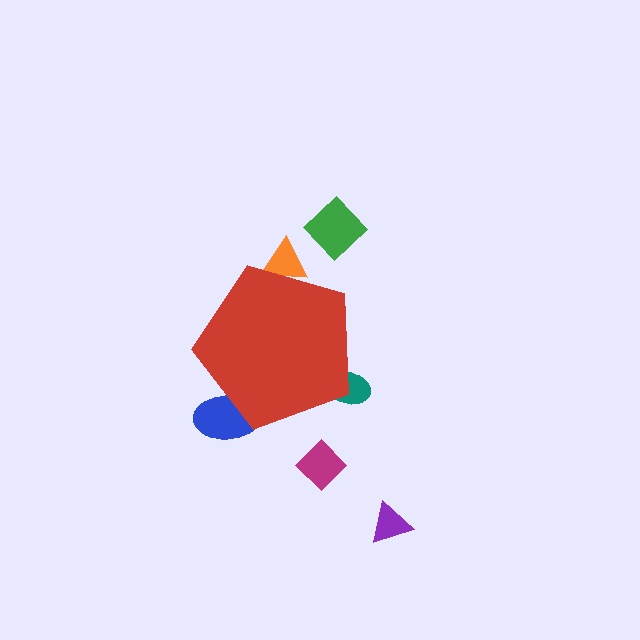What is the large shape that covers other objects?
A red pentagon.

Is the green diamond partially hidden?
No, the green diamond is fully visible.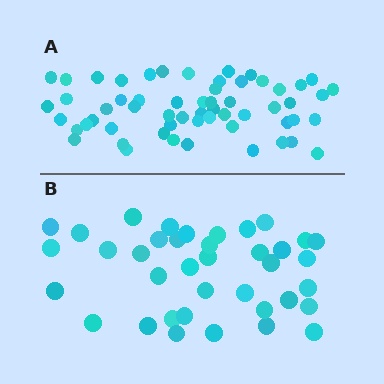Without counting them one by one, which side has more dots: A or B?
Region A (the top region) has more dots.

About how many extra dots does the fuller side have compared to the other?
Region A has approximately 20 more dots than region B.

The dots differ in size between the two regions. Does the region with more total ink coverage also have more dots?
No. Region B has more total ink coverage because its dots are larger, but region A actually contains more individual dots. Total area can be misleading — the number of items is what matters here.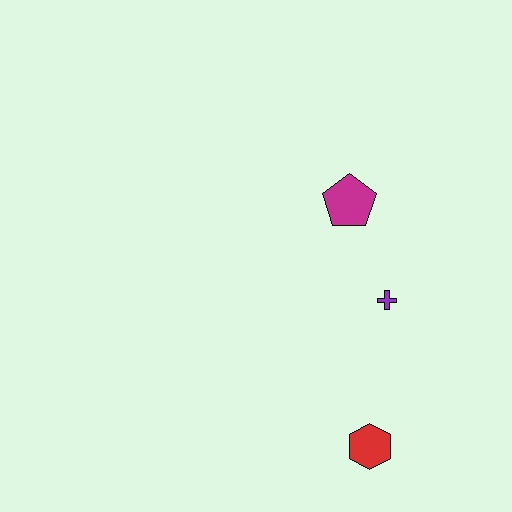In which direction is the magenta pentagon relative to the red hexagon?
The magenta pentagon is above the red hexagon.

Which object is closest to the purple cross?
The magenta pentagon is closest to the purple cross.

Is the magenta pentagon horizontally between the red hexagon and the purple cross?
No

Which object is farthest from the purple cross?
The red hexagon is farthest from the purple cross.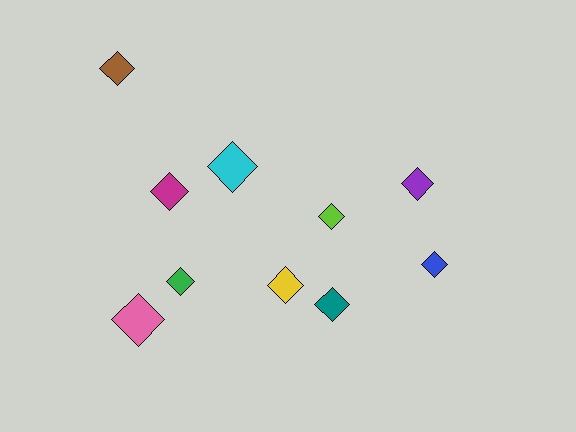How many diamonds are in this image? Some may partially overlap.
There are 10 diamonds.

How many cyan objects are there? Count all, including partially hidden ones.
There is 1 cyan object.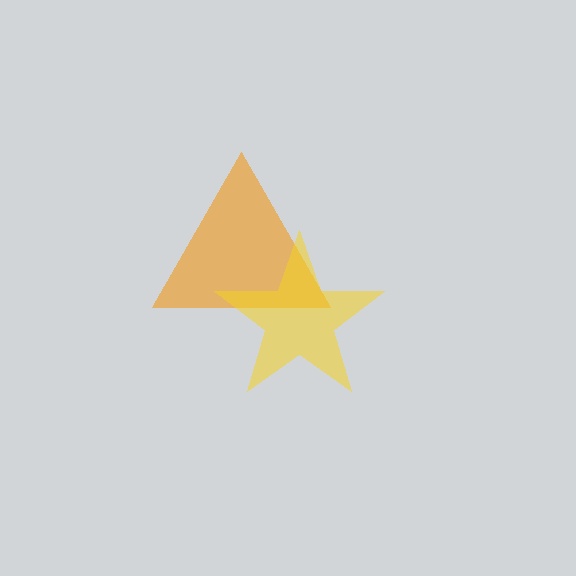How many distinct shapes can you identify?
There are 2 distinct shapes: an orange triangle, a yellow star.